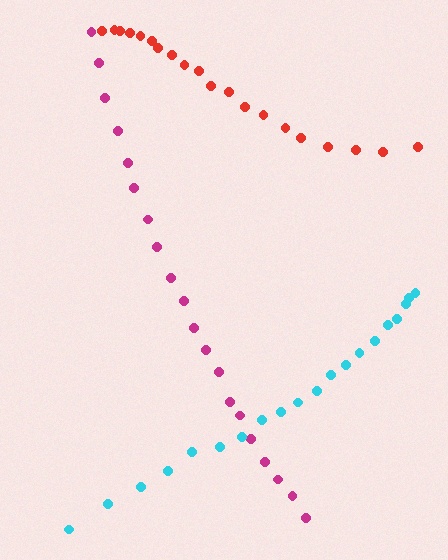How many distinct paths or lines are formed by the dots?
There are 3 distinct paths.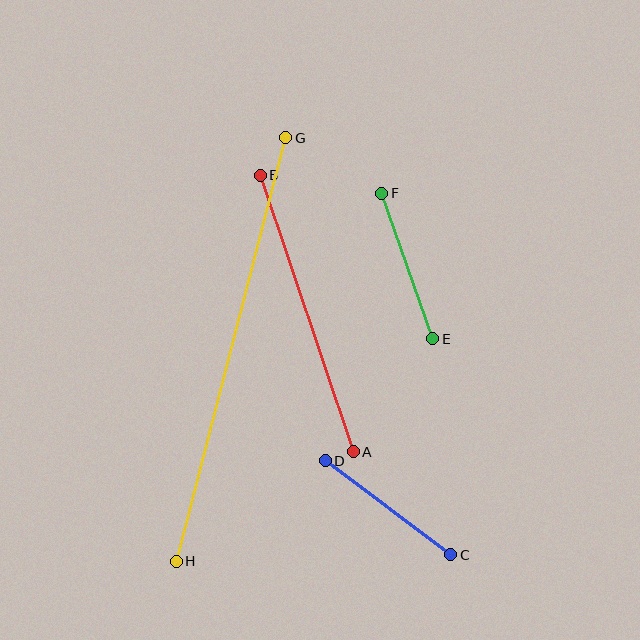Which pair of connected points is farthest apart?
Points G and H are farthest apart.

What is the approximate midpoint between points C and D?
The midpoint is at approximately (388, 508) pixels.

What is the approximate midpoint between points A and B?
The midpoint is at approximately (307, 314) pixels.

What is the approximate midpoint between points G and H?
The midpoint is at approximately (231, 349) pixels.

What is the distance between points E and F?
The distance is approximately 154 pixels.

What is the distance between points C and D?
The distance is approximately 157 pixels.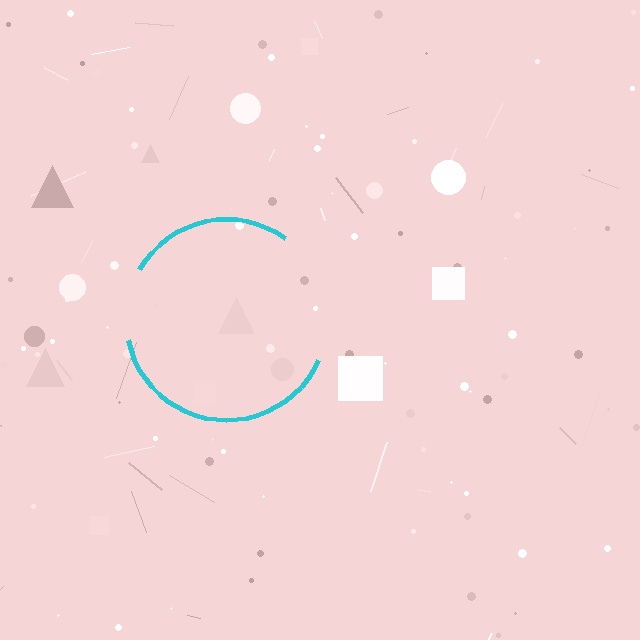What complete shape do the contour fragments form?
The contour fragments form a circle.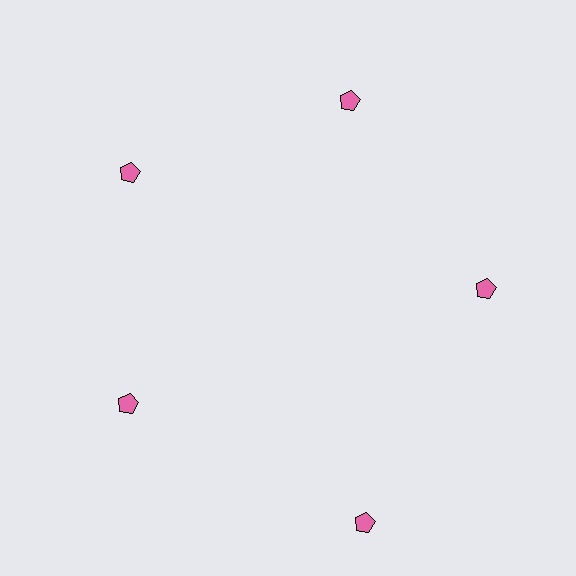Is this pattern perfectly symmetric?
No. The 5 pink pentagons are arranged in a ring, but one element near the 5 o'clock position is pushed outward from the center, breaking the 5-fold rotational symmetry.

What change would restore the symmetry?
The symmetry would be restored by moving it inward, back onto the ring so that all 5 pentagons sit at equal angles and equal distance from the center.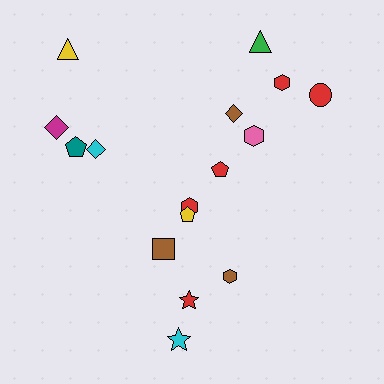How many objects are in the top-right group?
There are 6 objects.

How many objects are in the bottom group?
There are 6 objects.